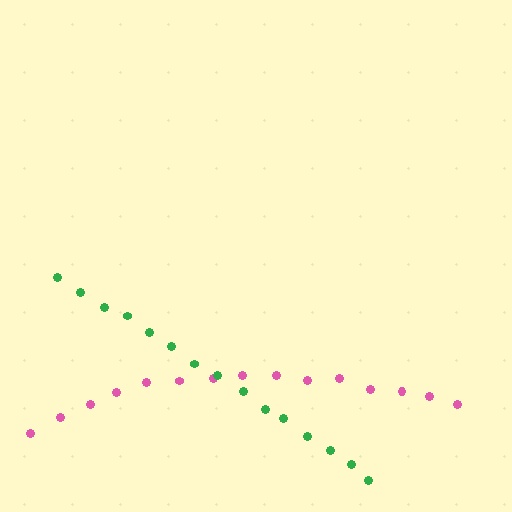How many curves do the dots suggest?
There are 2 distinct paths.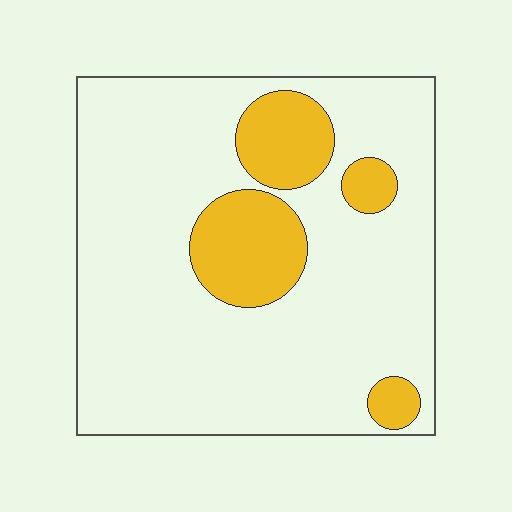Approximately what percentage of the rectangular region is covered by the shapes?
Approximately 20%.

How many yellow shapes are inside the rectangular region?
4.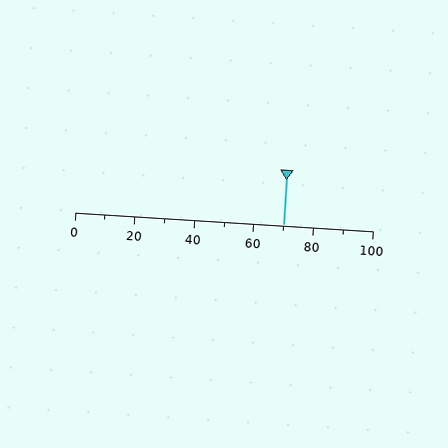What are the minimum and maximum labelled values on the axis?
The axis runs from 0 to 100.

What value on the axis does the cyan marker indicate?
The marker indicates approximately 70.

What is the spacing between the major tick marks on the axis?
The major ticks are spaced 20 apart.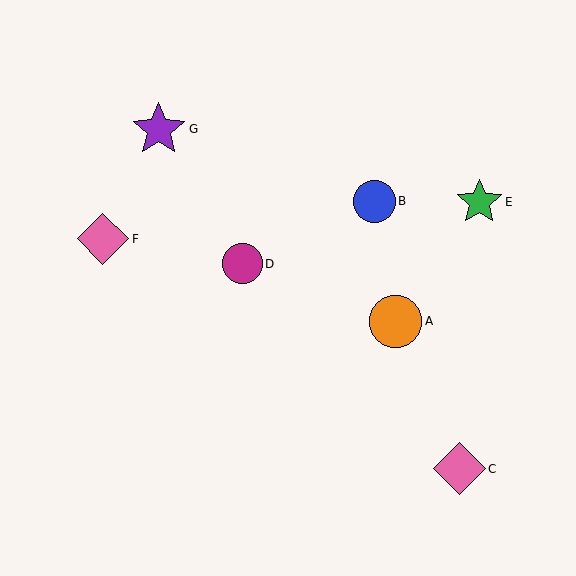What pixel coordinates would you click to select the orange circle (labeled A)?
Click at (396, 321) to select the orange circle A.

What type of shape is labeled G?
Shape G is a purple star.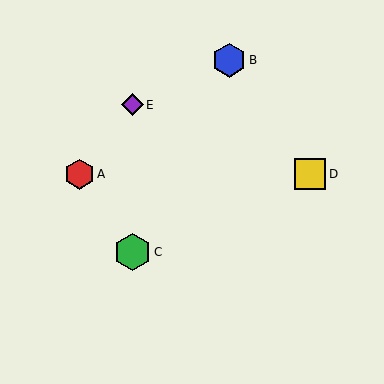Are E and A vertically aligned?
No, E is at x≈132 and A is at x≈79.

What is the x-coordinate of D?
Object D is at x≈310.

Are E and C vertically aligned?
Yes, both are at x≈132.